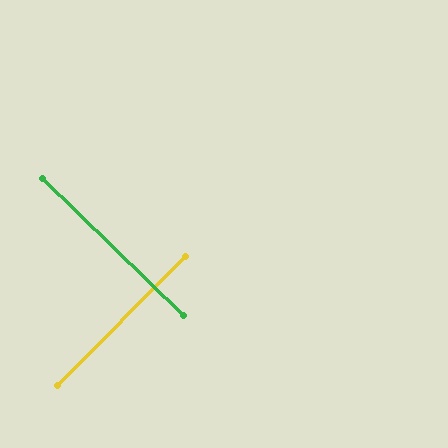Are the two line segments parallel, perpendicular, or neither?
Perpendicular — they meet at approximately 89°.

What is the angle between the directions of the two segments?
Approximately 89 degrees.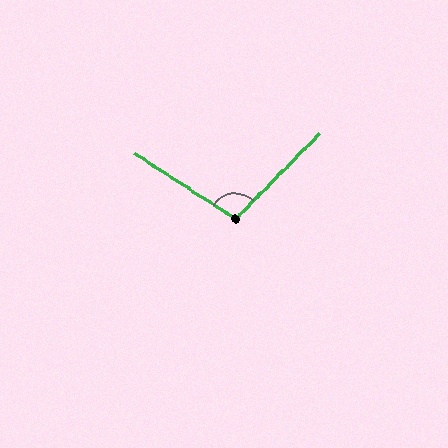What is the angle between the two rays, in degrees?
Approximately 101 degrees.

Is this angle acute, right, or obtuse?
It is obtuse.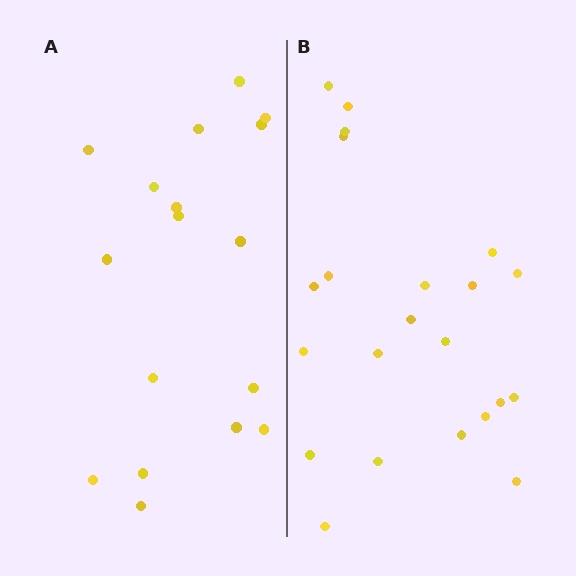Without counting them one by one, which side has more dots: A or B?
Region B (the right region) has more dots.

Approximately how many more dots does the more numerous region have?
Region B has about 5 more dots than region A.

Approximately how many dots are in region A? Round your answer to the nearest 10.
About 20 dots. (The exact count is 17, which rounds to 20.)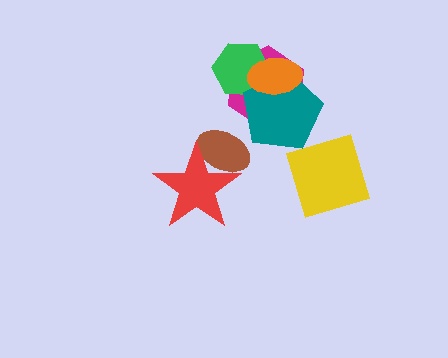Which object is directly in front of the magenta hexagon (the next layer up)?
The green hexagon is directly in front of the magenta hexagon.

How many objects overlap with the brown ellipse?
1 object overlaps with the brown ellipse.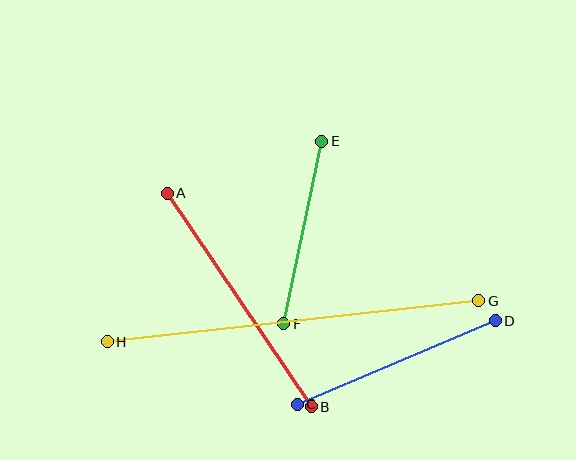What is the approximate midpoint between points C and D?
The midpoint is at approximately (396, 362) pixels.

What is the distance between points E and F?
The distance is approximately 186 pixels.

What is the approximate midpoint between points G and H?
The midpoint is at approximately (293, 321) pixels.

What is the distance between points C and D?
The distance is approximately 215 pixels.